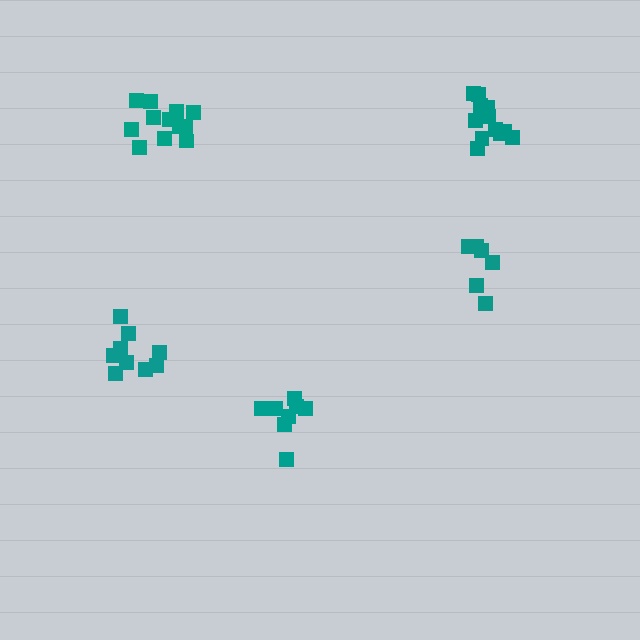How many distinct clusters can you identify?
There are 5 distinct clusters.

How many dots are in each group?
Group 1: 6 dots, Group 2: 8 dots, Group 3: 12 dots, Group 4: 12 dots, Group 5: 9 dots (47 total).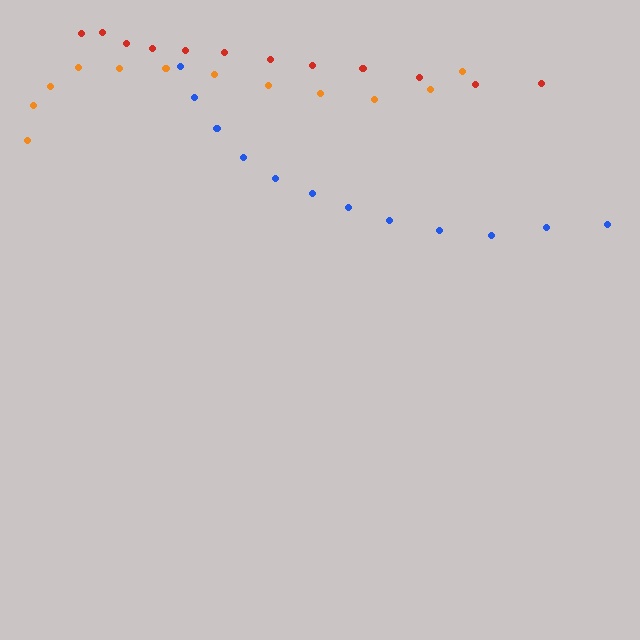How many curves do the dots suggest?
There are 3 distinct paths.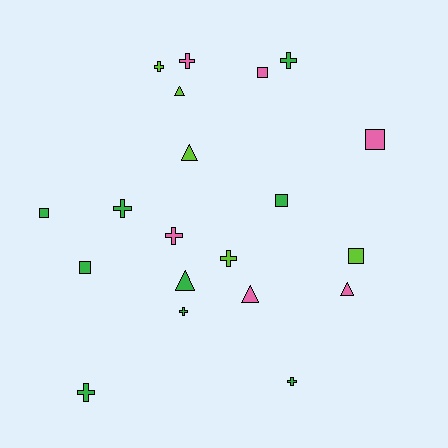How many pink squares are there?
There are 2 pink squares.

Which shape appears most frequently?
Cross, with 9 objects.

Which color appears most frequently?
Green, with 9 objects.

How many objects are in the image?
There are 20 objects.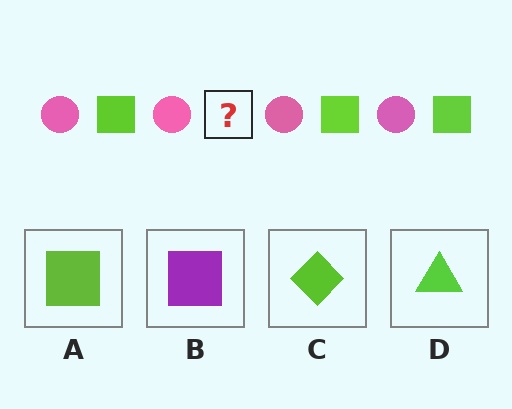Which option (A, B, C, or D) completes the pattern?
A.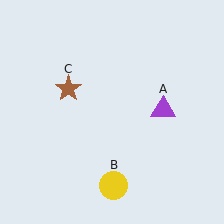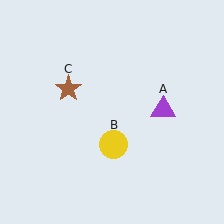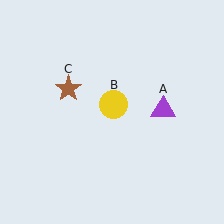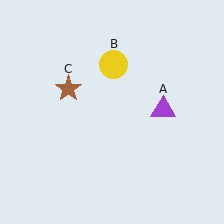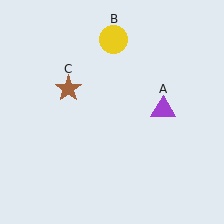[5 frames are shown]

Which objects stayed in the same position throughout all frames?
Purple triangle (object A) and brown star (object C) remained stationary.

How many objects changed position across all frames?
1 object changed position: yellow circle (object B).